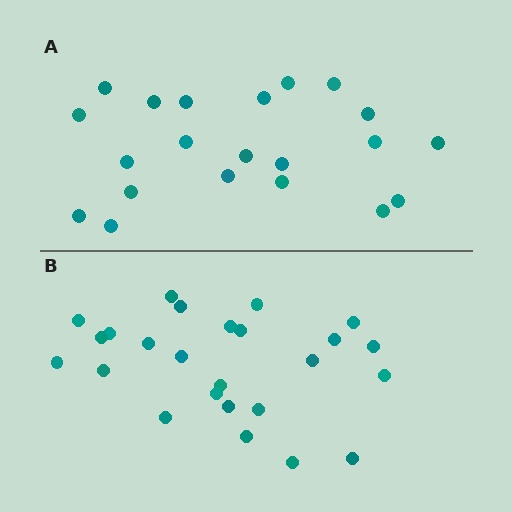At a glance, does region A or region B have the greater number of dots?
Region B (the bottom region) has more dots.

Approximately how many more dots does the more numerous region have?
Region B has about 4 more dots than region A.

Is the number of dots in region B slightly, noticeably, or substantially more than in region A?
Region B has only slightly more — the two regions are fairly close. The ratio is roughly 1.2 to 1.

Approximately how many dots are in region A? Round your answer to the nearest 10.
About 20 dots. (The exact count is 21, which rounds to 20.)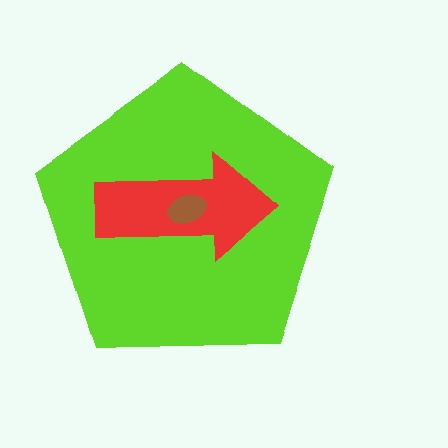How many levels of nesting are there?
3.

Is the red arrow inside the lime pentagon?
Yes.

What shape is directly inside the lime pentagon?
The red arrow.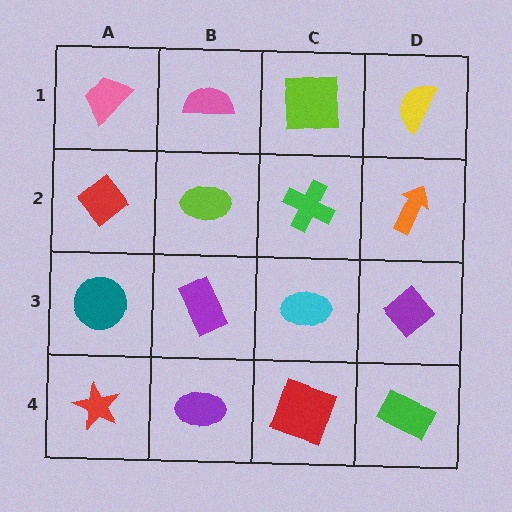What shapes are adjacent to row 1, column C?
A green cross (row 2, column C), a pink semicircle (row 1, column B), a yellow semicircle (row 1, column D).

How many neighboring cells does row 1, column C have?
3.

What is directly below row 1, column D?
An orange arrow.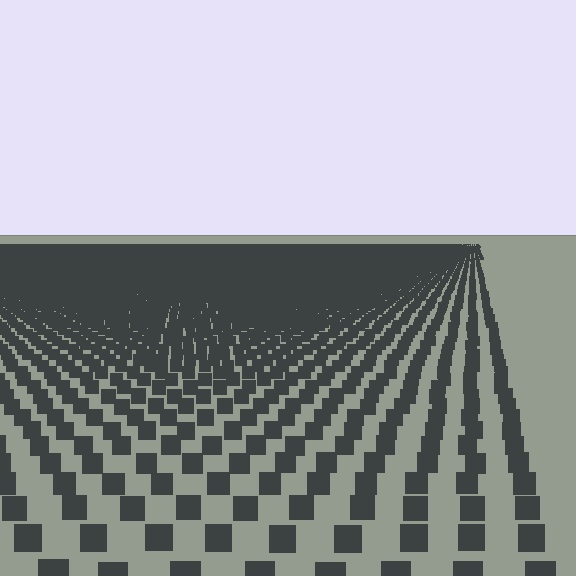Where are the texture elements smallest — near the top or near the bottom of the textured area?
Near the top.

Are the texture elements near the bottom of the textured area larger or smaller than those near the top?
Larger. Near the bottom, elements are closer to the viewer and appear at a bigger on-screen size.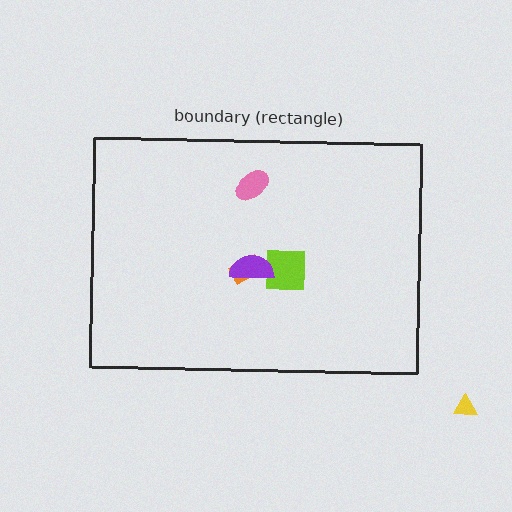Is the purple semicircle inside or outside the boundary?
Inside.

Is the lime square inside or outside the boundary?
Inside.